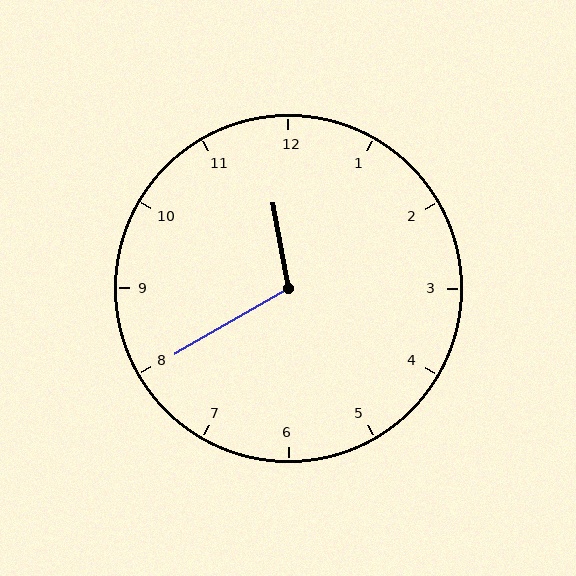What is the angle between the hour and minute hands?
Approximately 110 degrees.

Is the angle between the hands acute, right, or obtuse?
It is obtuse.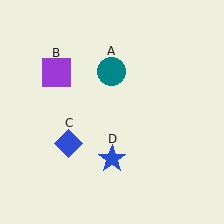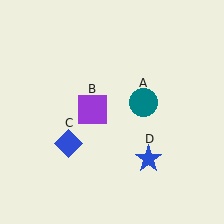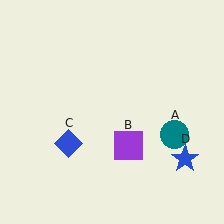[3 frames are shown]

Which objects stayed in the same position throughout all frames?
Blue diamond (object C) remained stationary.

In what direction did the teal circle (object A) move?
The teal circle (object A) moved down and to the right.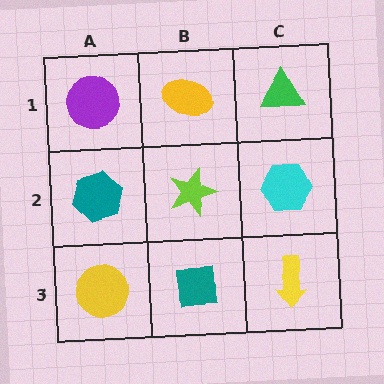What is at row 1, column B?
A yellow ellipse.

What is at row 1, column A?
A purple circle.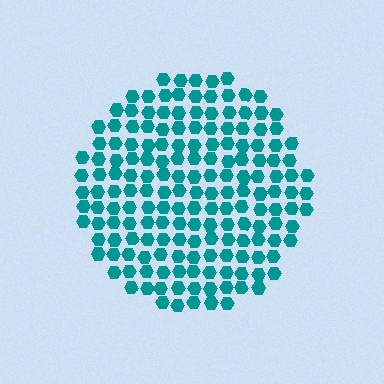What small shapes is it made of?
It is made of small hexagons.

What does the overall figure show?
The overall figure shows a circle.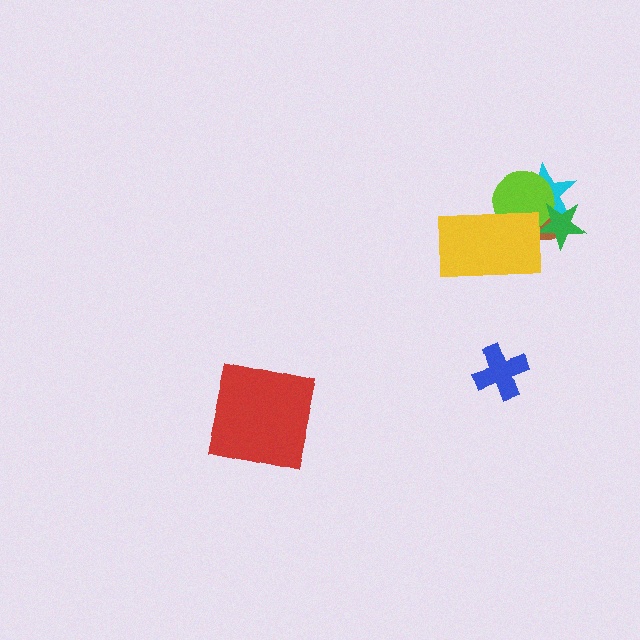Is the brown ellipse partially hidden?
Yes, it is partially covered by another shape.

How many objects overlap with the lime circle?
4 objects overlap with the lime circle.